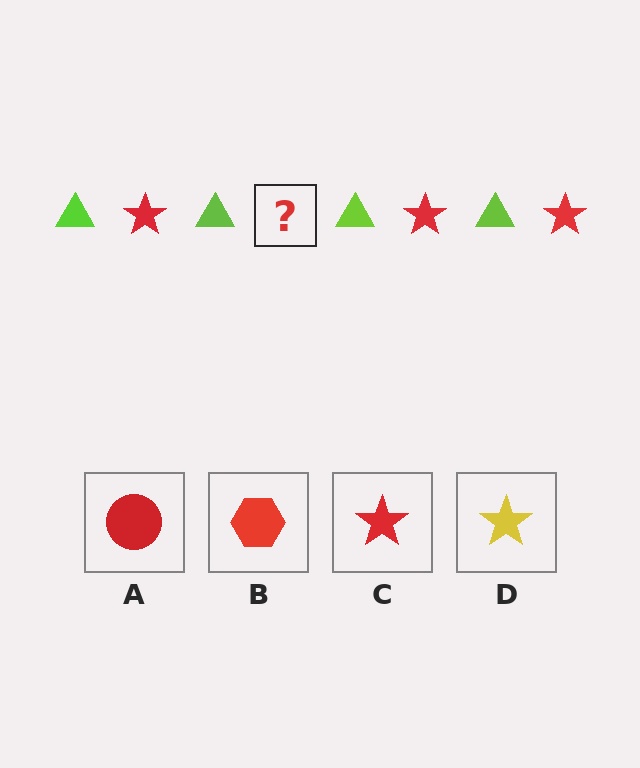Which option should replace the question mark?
Option C.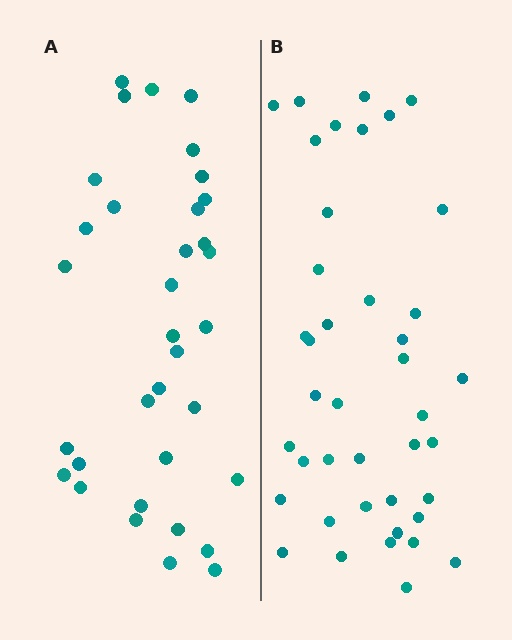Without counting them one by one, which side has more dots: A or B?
Region B (the right region) has more dots.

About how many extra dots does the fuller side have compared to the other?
Region B has roughly 8 or so more dots than region A.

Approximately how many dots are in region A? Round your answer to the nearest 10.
About 30 dots. (The exact count is 34, which rounds to 30.)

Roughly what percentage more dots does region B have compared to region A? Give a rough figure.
About 20% more.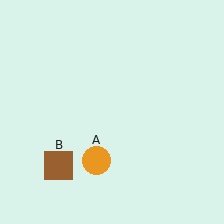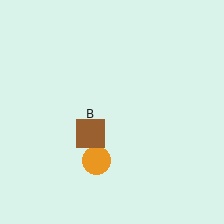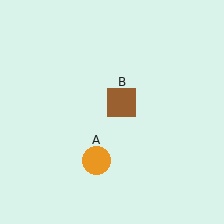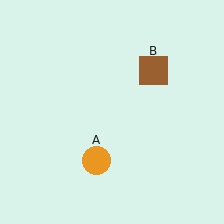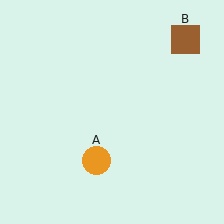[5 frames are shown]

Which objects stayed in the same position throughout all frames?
Orange circle (object A) remained stationary.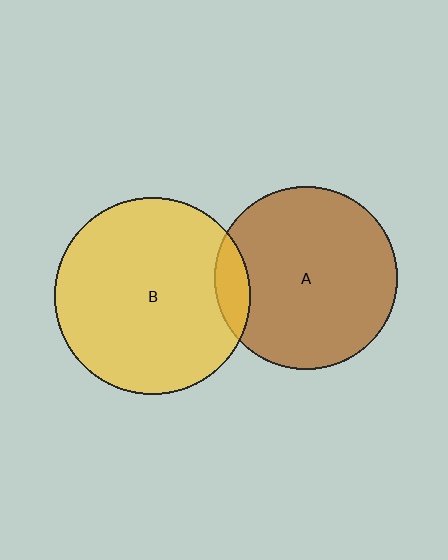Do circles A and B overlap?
Yes.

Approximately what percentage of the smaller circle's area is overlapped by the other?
Approximately 10%.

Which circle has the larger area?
Circle B (yellow).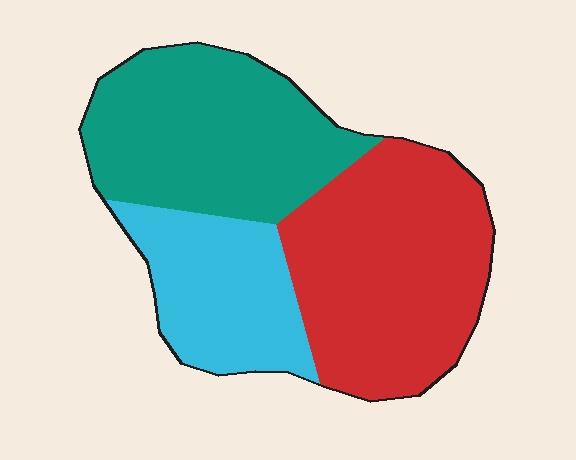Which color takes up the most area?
Red, at roughly 40%.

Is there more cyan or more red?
Red.